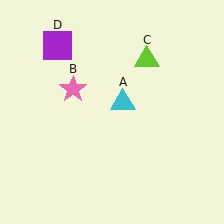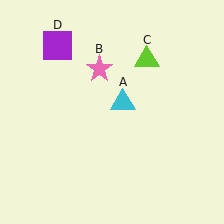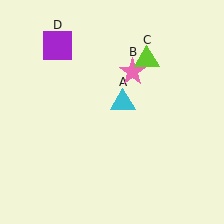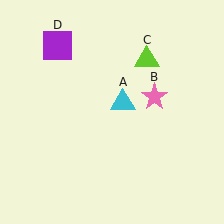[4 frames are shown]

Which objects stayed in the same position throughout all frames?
Cyan triangle (object A) and lime triangle (object C) and purple square (object D) remained stationary.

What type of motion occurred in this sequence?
The pink star (object B) rotated clockwise around the center of the scene.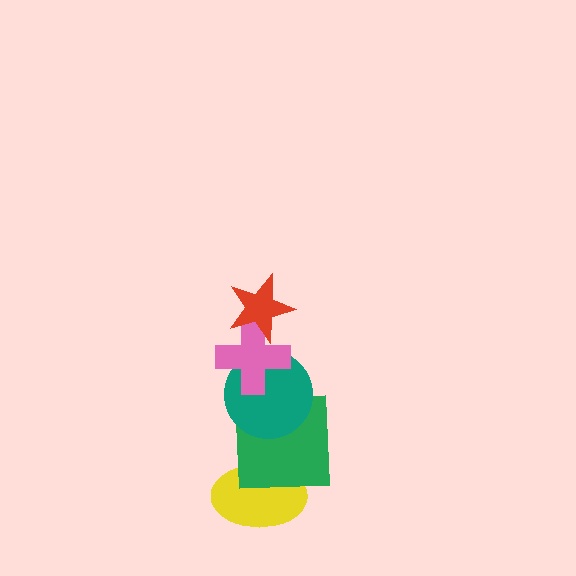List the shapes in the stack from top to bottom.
From top to bottom: the red star, the pink cross, the teal circle, the green square, the yellow ellipse.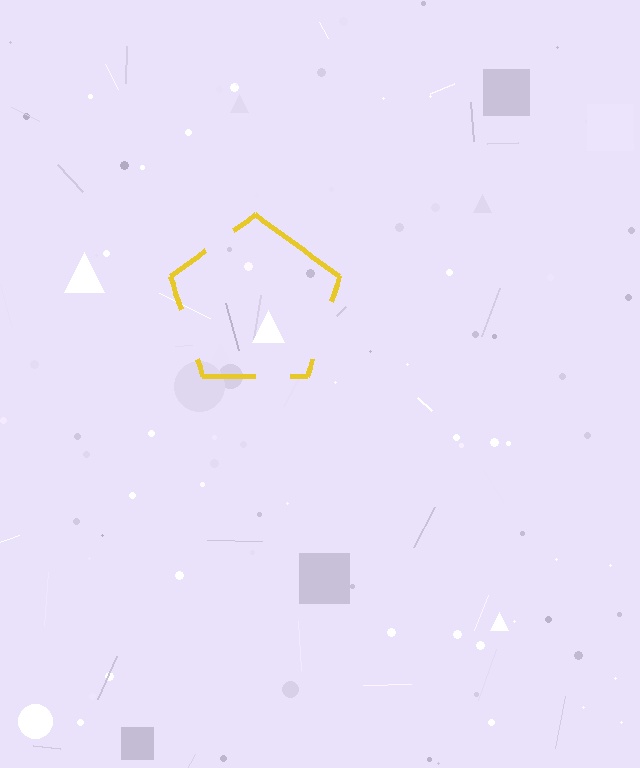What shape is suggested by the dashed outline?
The dashed outline suggests a pentagon.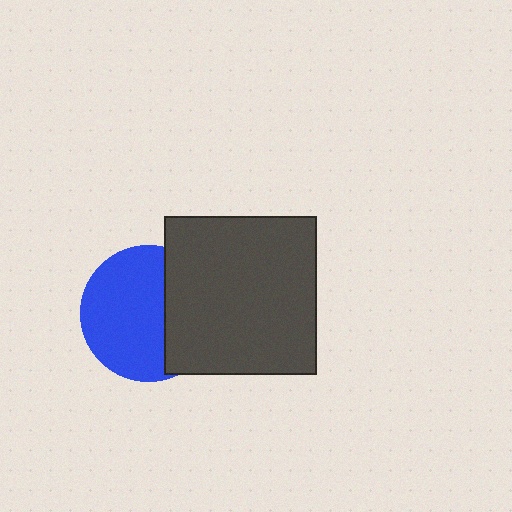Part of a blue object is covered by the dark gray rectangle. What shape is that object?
It is a circle.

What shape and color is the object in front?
The object in front is a dark gray rectangle.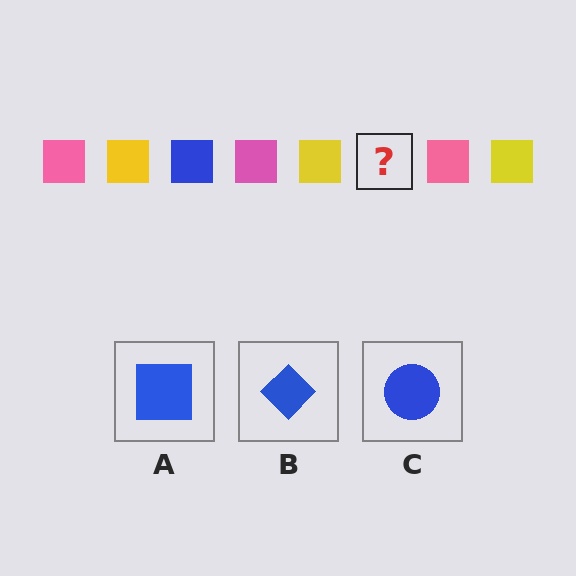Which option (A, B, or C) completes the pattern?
A.